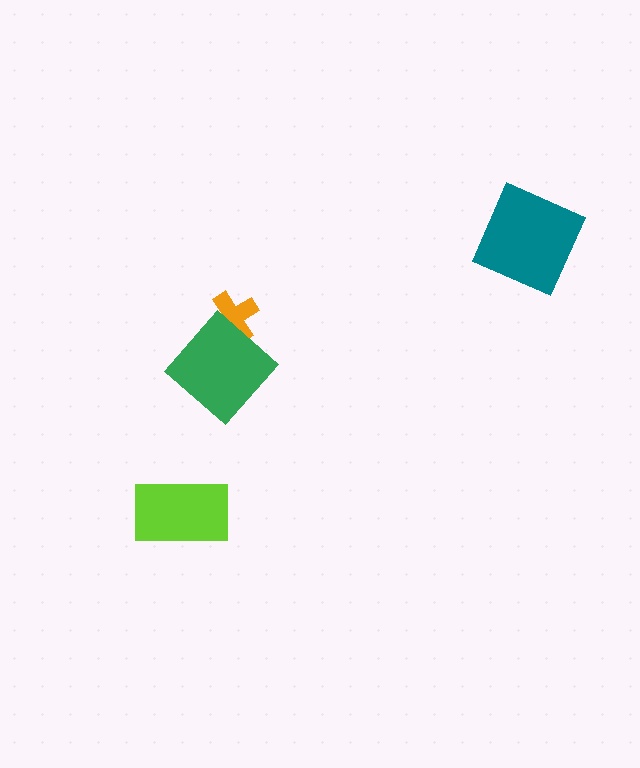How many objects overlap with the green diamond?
1 object overlaps with the green diamond.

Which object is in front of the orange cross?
The green diamond is in front of the orange cross.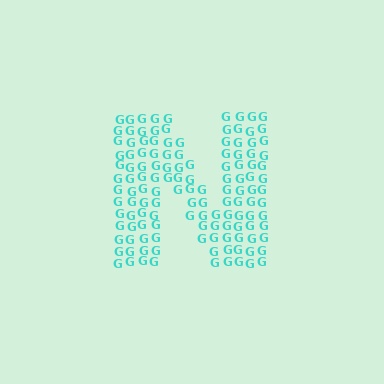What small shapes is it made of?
It is made of small letter G's.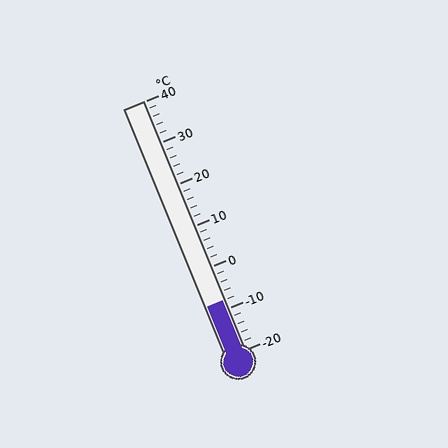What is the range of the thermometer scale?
The thermometer scale ranges from -20°C to 40°C.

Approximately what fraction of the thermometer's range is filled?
The thermometer is filled to approximately 20% of its range.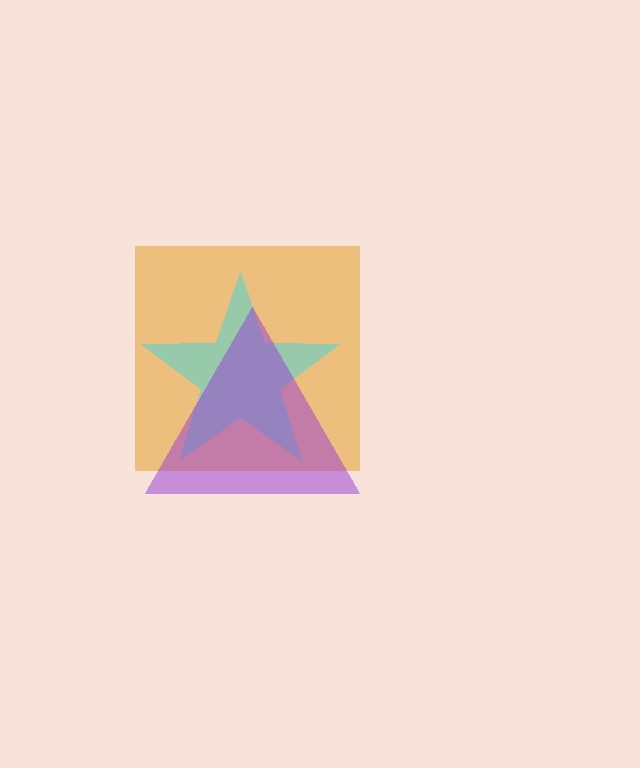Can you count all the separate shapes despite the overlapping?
Yes, there are 3 separate shapes.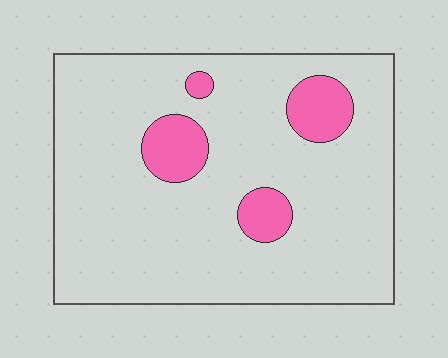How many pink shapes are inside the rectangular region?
4.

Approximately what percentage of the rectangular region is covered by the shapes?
Approximately 10%.